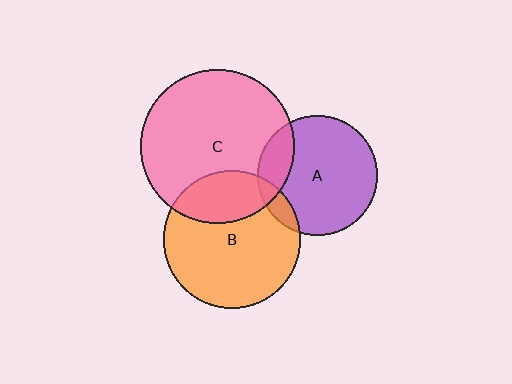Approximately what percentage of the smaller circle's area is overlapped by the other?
Approximately 25%.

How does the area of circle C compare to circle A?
Approximately 1.6 times.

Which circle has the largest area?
Circle C (pink).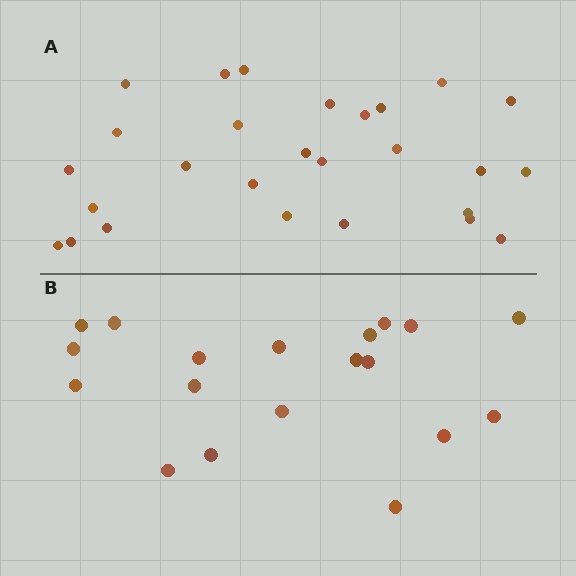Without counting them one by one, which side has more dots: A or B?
Region A (the top region) has more dots.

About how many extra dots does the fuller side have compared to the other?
Region A has roughly 8 or so more dots than region B.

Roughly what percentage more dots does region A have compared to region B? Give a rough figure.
About 40% more.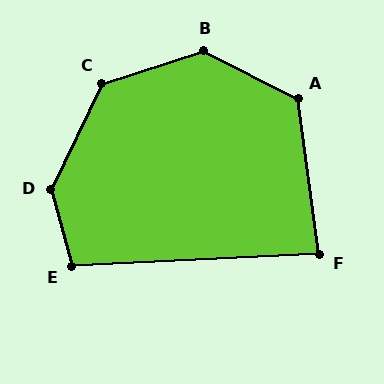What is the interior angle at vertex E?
Approximately 103 degrees (obtuse).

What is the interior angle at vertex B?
Approximately 136 degrees (obtuse).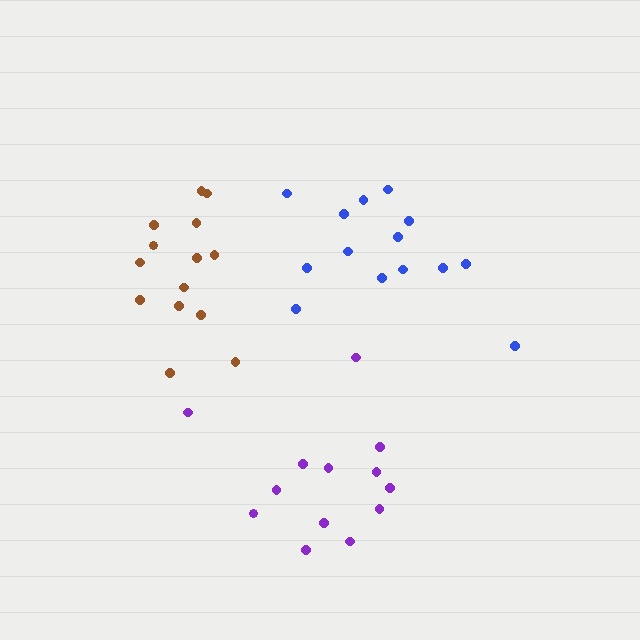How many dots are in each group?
Group 1: 13 dots, Group 2: 14 dots, Group 3: 14 dots (41 total).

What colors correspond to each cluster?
The clusters are colored: purple, blue, brown.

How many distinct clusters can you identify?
There are 3 distinct clusters.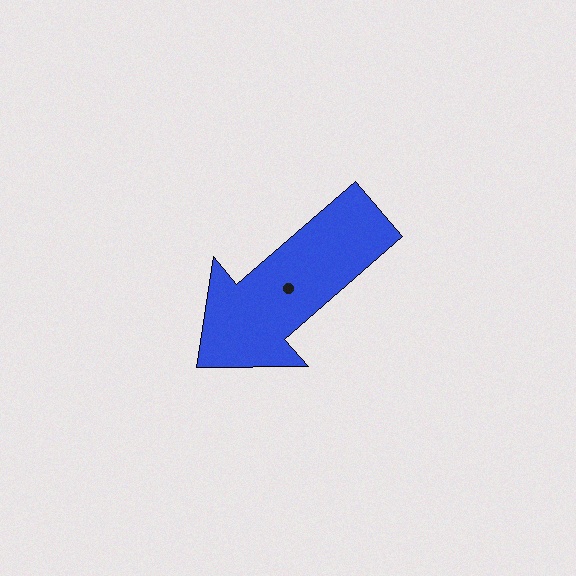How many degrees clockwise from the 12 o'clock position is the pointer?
Approximately 229 degrees.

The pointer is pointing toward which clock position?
Roughly 8 o'clock.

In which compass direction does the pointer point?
Southwest.